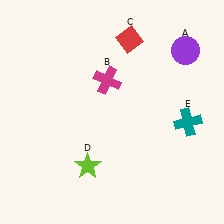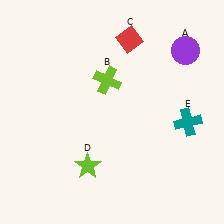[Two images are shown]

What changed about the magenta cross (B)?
In Image 1, B is magenta. In Image 2, it changed to lime.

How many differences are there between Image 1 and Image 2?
There is 1 difference between the two images.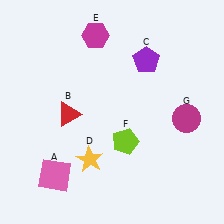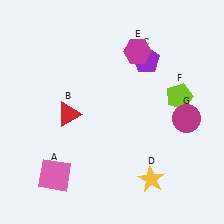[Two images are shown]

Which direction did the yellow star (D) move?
The yellow star (D) moved right.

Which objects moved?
The objects that moved are: the yellow star (D), the magenta hexagon (E), the lime pentagon (F).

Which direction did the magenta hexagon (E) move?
The magenta hexagon (E) moved right.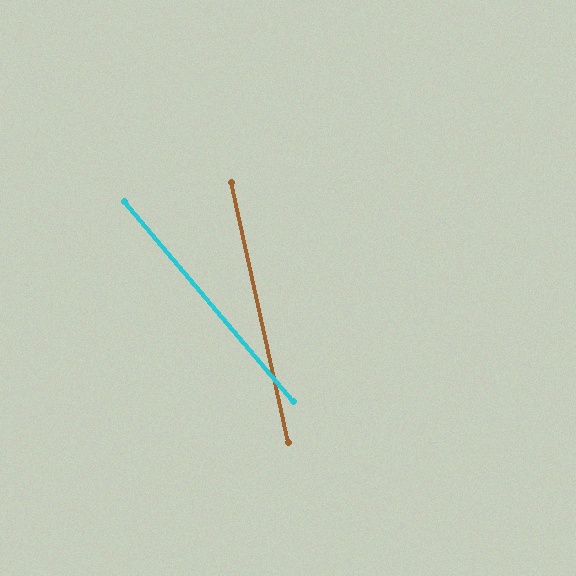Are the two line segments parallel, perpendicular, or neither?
Neither parallel nor perpendicular — they differ by about 28°.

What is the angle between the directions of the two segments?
Approximately 28 degrees.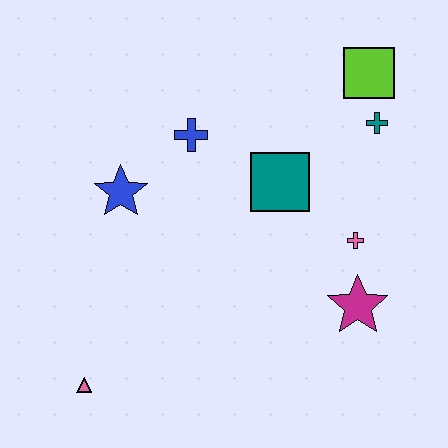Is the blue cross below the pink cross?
No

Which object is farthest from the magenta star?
The pink triangle is farthest from the magenta star.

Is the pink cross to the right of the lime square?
No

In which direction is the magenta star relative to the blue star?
The magenta star is to the right of the blue star.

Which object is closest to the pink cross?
The magenta star is closest to the pink cross.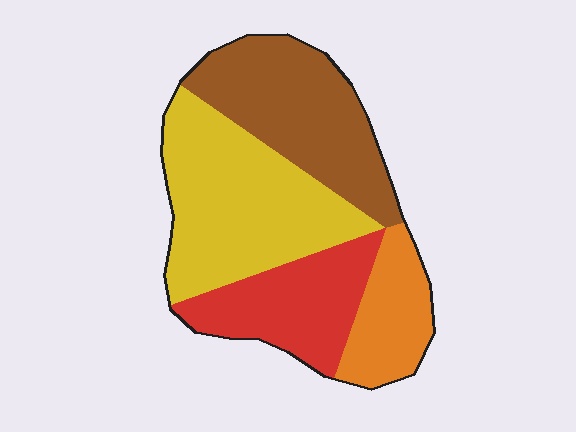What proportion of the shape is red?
Red takes up less than a quarter of the shape.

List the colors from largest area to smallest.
From largest to smallest: yellow, brown, red, orange.